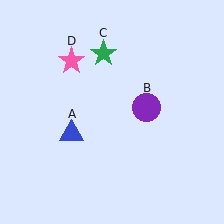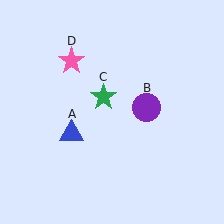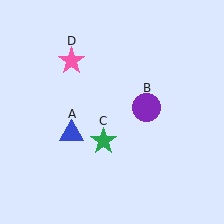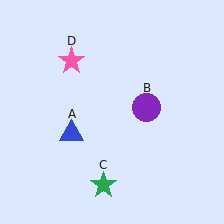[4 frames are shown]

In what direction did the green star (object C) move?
The green star (object C) moved down.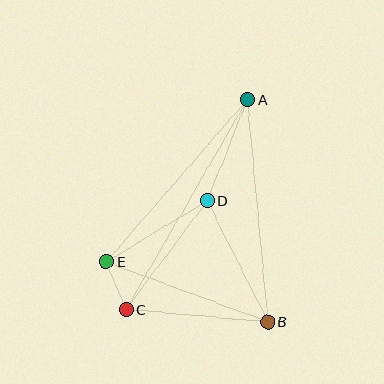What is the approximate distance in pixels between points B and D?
The distance between B and D is approximately 136 pixels.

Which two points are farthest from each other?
Points A and C are farthest from each other.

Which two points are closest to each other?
Points C and E are closest to each other.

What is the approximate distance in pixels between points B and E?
The distance between B and E is approximately 172 pixels.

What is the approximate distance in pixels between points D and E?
The distance between D and E is approximately 118 pixels.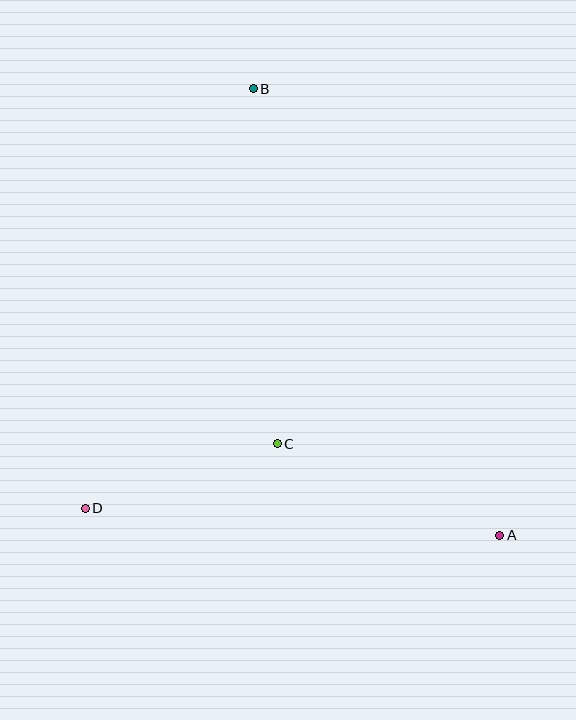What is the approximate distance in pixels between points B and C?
The distance between B and C is approximately 356 pixels.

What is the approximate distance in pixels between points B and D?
The distance between B and D is approximately 452 pixels.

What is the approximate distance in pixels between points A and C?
The distance between A and C is approximately 240 pixels.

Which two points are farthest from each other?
Points A and B are farthest from each other.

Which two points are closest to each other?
Points C and D are closest to each other.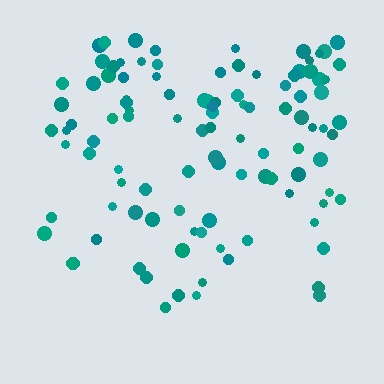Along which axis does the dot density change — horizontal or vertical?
Vertical.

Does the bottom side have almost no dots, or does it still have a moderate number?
Still a moderate number, just noticeably fewer than the top.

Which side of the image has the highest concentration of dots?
The top.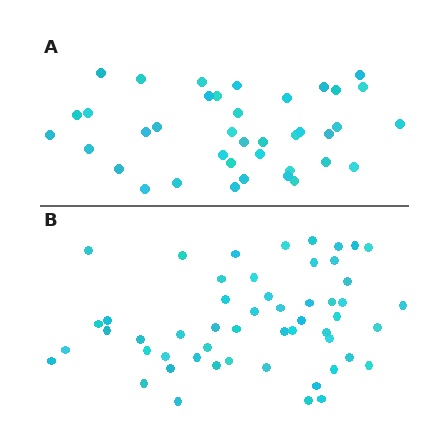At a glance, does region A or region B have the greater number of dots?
Region B (the bottom region) has more dots.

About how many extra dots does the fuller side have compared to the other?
Region B has approximately 15 more dots than region A.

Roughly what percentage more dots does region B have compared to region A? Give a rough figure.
About 35% more.